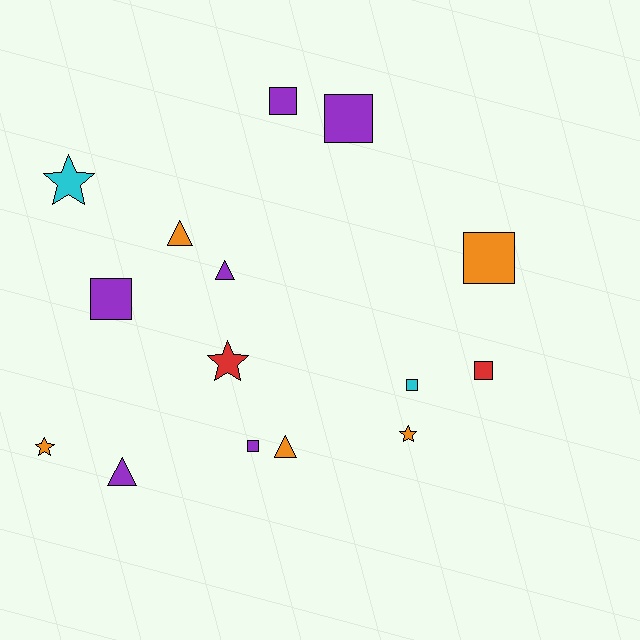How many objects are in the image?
There are 15 objects.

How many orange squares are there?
There is 1 orange square.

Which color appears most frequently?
Purple, with 6 objects.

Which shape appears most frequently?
Square, with 7 objects.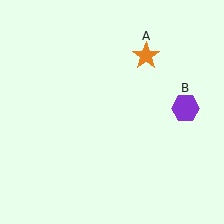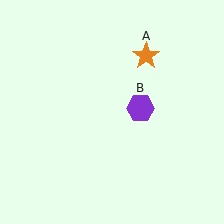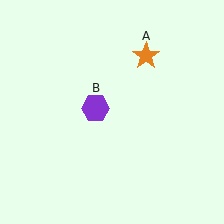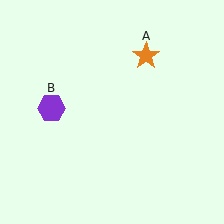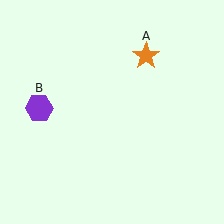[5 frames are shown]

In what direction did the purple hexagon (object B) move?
The purple hexagon (object B) moved left.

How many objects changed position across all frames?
1 object changed position: purple hexagon (object B).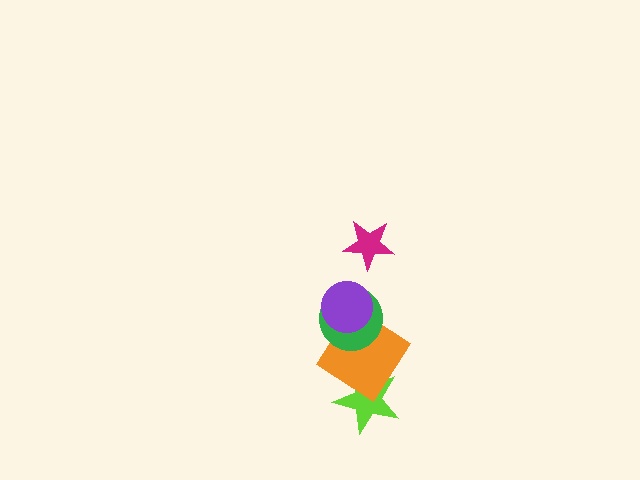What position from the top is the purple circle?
The purple circle is 2nd from the top.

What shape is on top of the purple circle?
The magenta star is on top of the purple circle.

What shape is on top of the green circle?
The purple circle is on top of the green circle.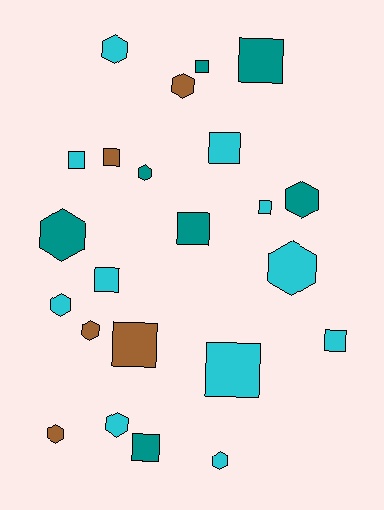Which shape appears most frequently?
Square, with 12 objects.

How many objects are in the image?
There are 23 objects.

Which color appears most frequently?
Cyan, with 11 objects.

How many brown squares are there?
There are 2 brown squares.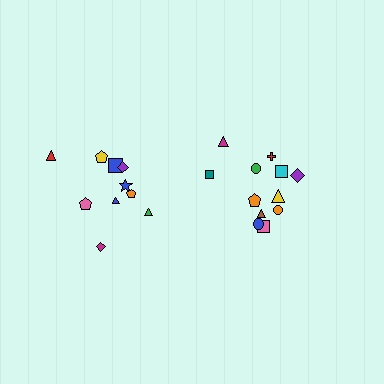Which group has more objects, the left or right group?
The right group.